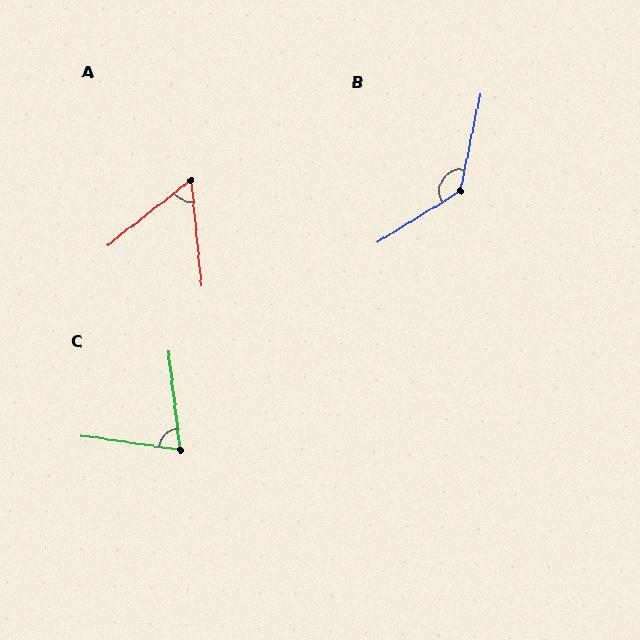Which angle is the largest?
B, at approximately 134 degrees.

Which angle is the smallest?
A, at approximately 57 degrees.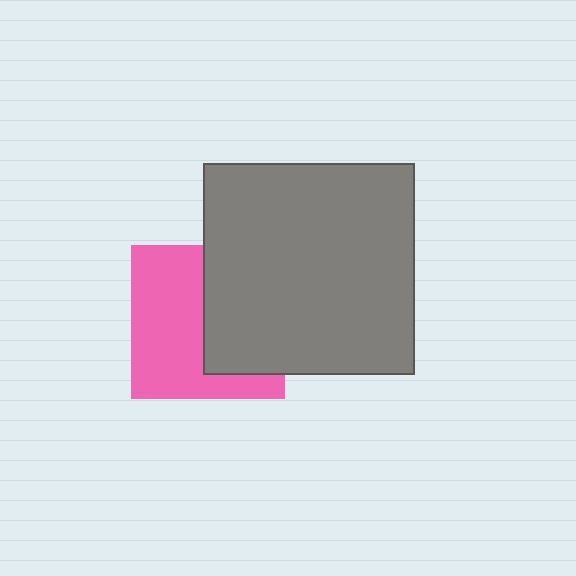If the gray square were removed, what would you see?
You would see the complete pink square.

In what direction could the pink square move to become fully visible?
The pink square could move left. That would shift it out from behind the gray square entirely.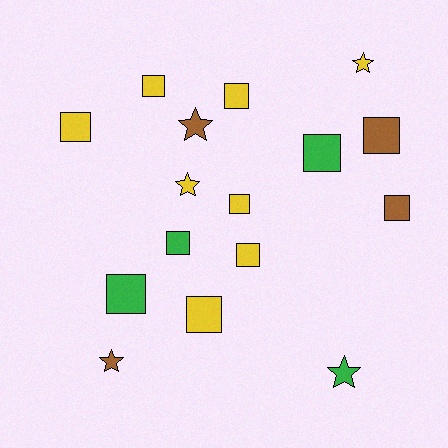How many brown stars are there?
There are 2 brown stars.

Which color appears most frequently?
Yellow, with 8 objects.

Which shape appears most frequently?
Square, with 11 objects.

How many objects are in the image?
There are 16 objects.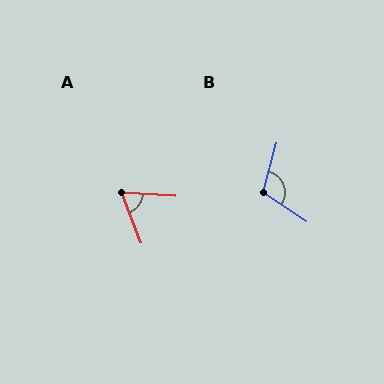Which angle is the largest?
B, at approximately 109 degrees.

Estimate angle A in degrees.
Approximately 66 degrees.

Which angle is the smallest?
A, at approximately 66 degrees.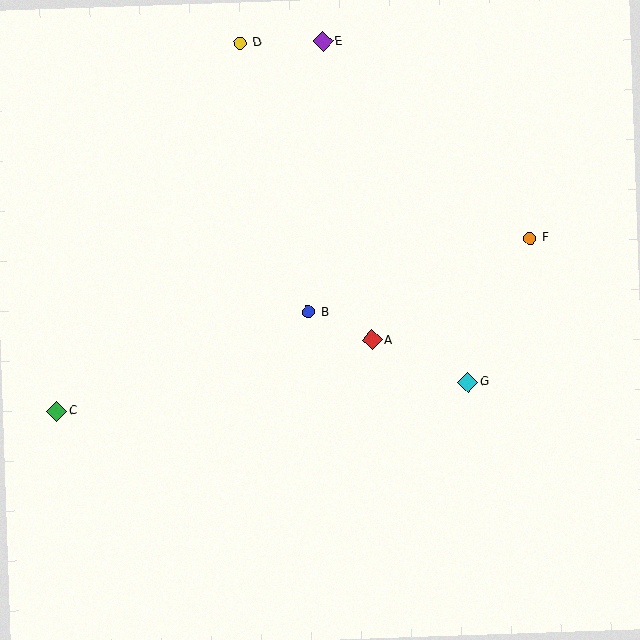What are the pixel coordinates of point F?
Point F is at (530, 238).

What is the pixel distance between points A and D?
The distance between A and D is 325 pixels.